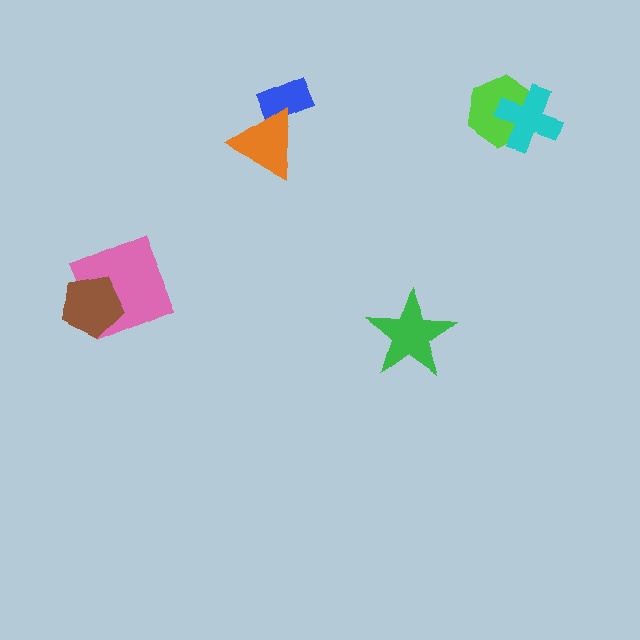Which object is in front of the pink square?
The brown pentagon is in front of the pink square.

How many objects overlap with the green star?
0 objects overlap with the green star.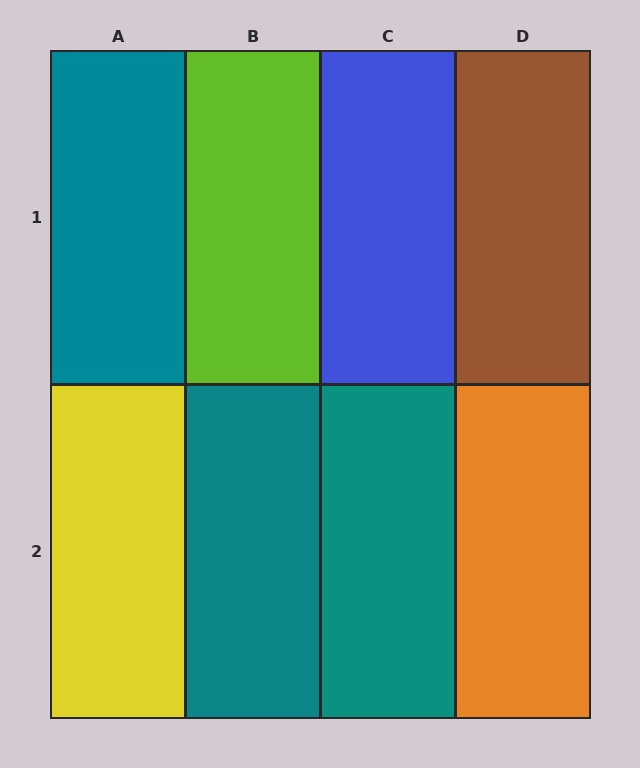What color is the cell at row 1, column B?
Lime.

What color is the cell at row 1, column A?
Teal.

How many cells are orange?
1 cell is orange.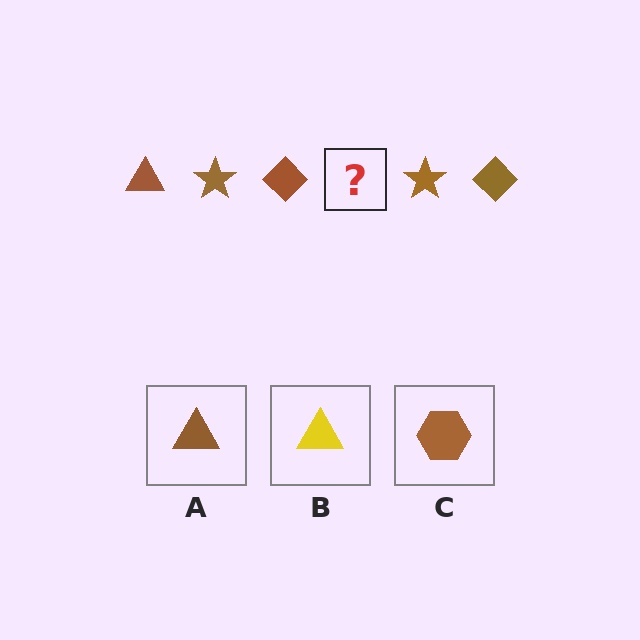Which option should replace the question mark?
Option A.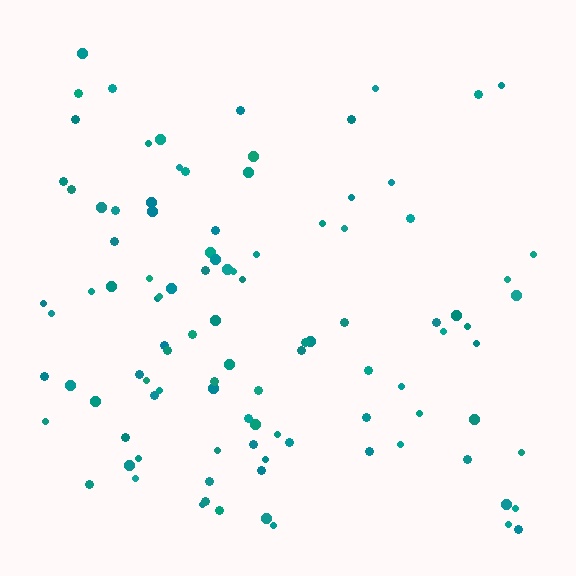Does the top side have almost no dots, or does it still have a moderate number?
Still a moderate number, just noticeably fewer than the bottom.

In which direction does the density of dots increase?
From top to bottom, with the bottom side densest.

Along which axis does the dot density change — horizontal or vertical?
Vertical.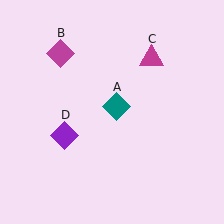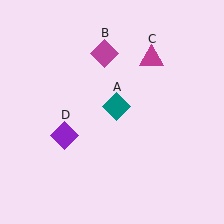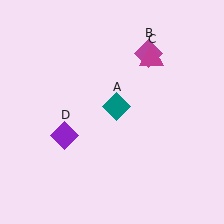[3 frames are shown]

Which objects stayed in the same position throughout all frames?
Teal diamond (object A) and magenta triangle (object C) and purple diamond (object D) remained stationary.